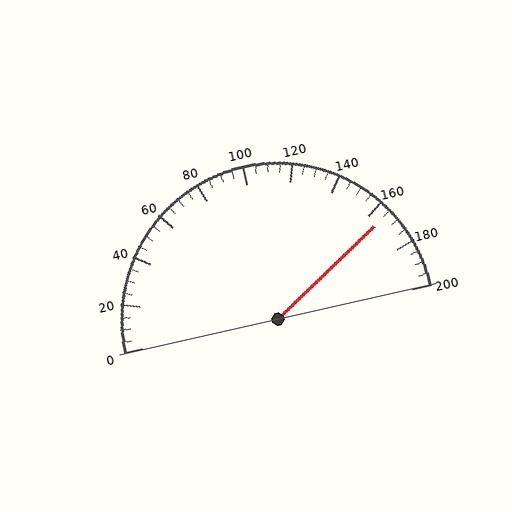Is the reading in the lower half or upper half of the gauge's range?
The reading is in the upper half of the range (0 to 200).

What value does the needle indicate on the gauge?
The needle indicates approximately 165.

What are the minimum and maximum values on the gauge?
The gauge ranges from 0 to 200.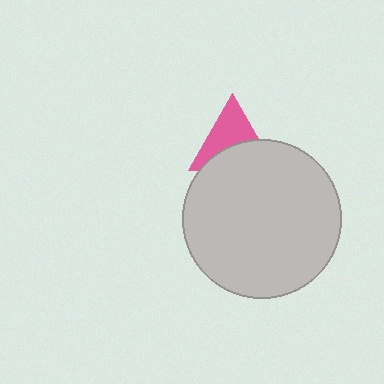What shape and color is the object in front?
The object in front is a light gray circle.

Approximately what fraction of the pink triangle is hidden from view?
Roughly 47% of the pink triangle is hidden behind the light gray circle.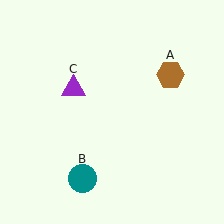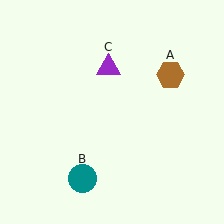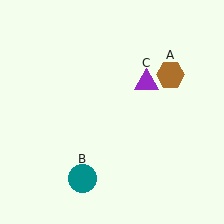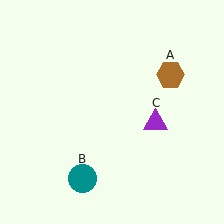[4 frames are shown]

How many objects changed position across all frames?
1 object changed position: purple triangle (object C).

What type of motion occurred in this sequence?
The purple triangle (object C) rotated clockwise around the center of the scene.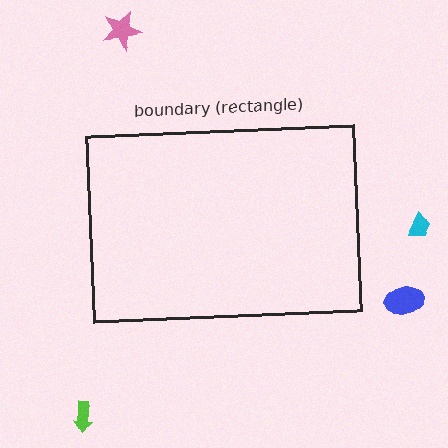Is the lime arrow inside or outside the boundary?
Outside.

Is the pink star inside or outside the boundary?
Outside.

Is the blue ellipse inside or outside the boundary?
Outside.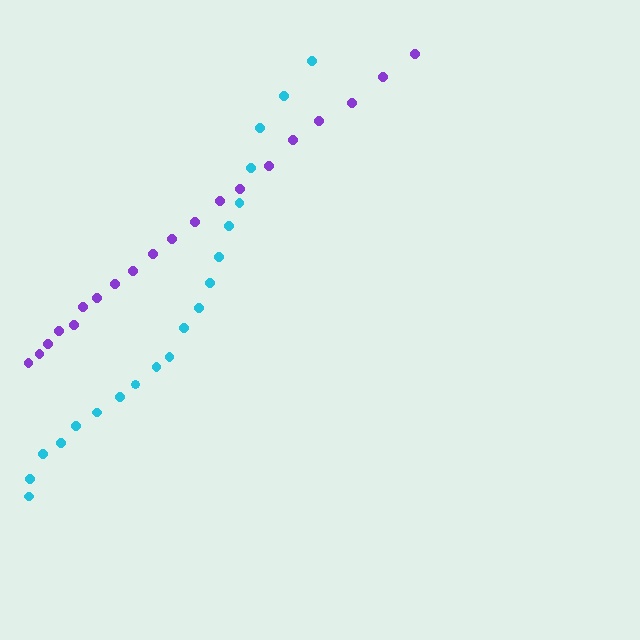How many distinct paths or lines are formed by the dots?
There are 2 distinct paths.